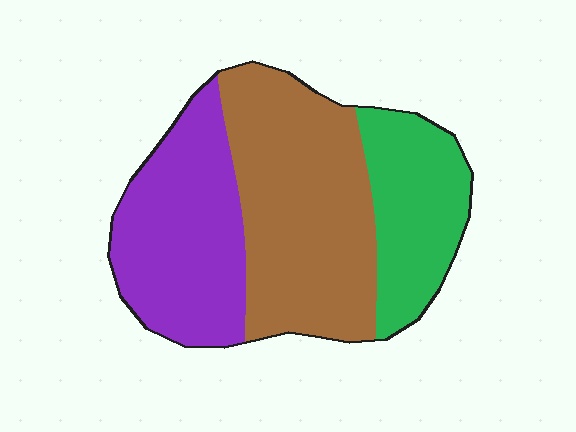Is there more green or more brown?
Brown.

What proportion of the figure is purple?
Purple covers around 35% of the figure.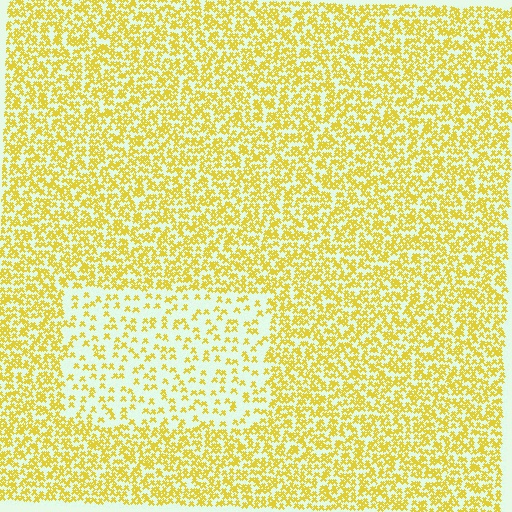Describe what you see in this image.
The image contains small yellow elements arranged at two different densities. A rectangle-shaped region is visible where the elements are less densely packed than the surrounding area.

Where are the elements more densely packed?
The elements are more densely packed outside the rectangle boundary.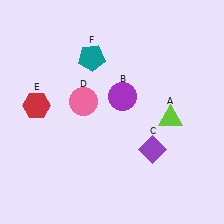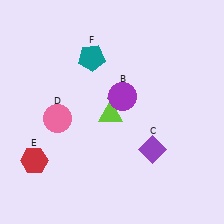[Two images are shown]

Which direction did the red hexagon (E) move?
The red hexagon (E) moved down.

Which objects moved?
The objects that moved are: the lime triangle (A), the pink circle (D), the red hexagon (E).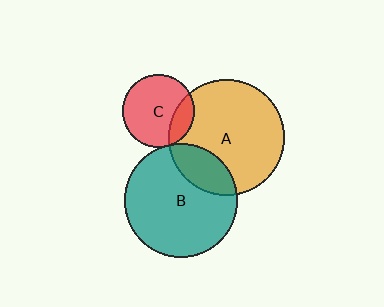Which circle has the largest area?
Circle A (orange).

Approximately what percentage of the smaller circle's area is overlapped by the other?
Approximately 5%.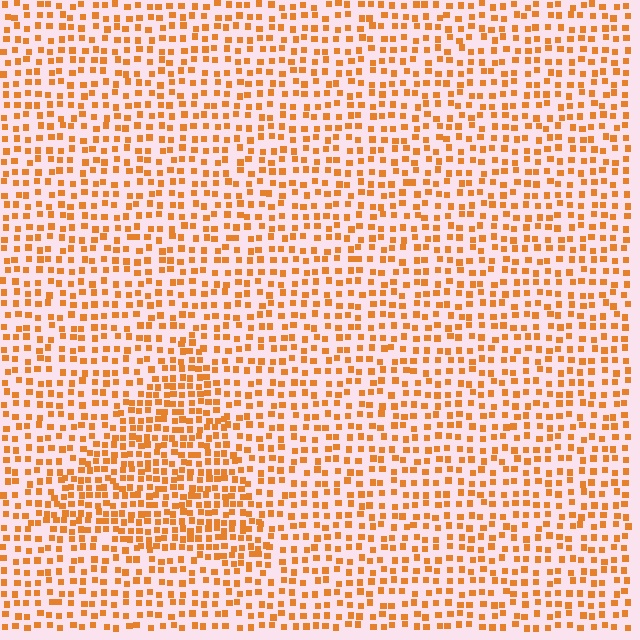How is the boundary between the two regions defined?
The boundary is defined by a change in element density (approximately 1.7x ratio). All elements are the same color, size, and shape.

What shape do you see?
I see a triangle.